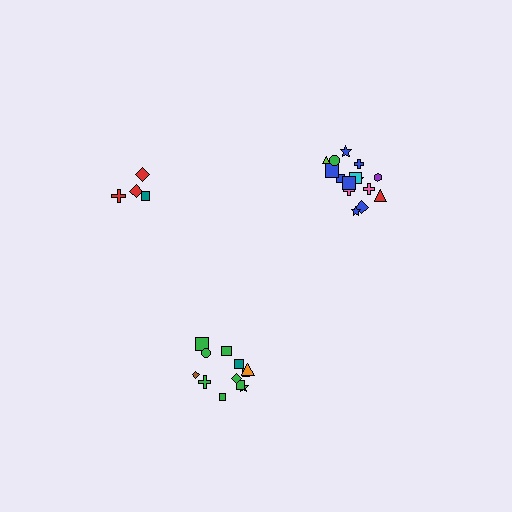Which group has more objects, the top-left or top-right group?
The top-right group.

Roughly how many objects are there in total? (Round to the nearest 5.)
Roughly 30 objects in total.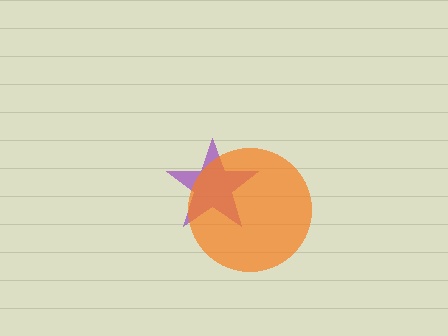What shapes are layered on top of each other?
The layered shapes are: a purple star, an orange circle.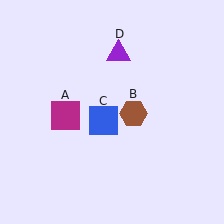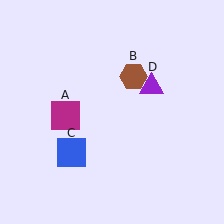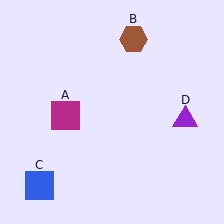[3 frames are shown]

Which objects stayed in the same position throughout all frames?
Magenta square (object A) remained stationary.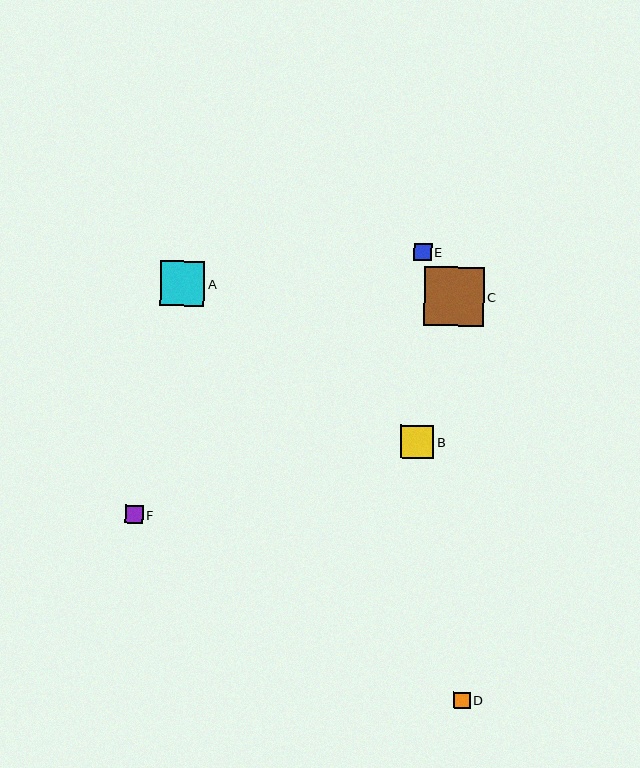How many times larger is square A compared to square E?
Square A is approximately 2.6 times the size of square E.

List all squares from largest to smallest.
From largest to smallest: C, A, B, F, E, D.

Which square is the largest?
Square C is the largest with a size of approximately 59 pixels.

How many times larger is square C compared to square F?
Square C is approximately 3.2 times the size of square F.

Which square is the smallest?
Square D is the smallest with a size of approximately 17 pixels.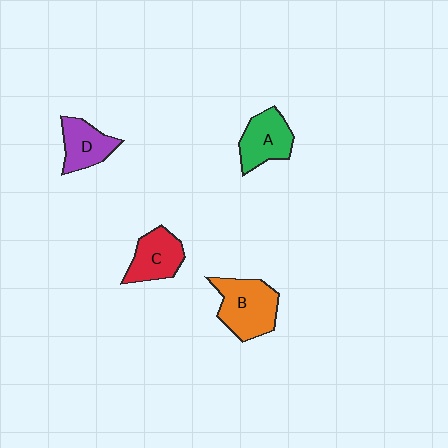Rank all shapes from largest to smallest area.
From largest to smallest: B (orange), A (green), C (red), D (purple).